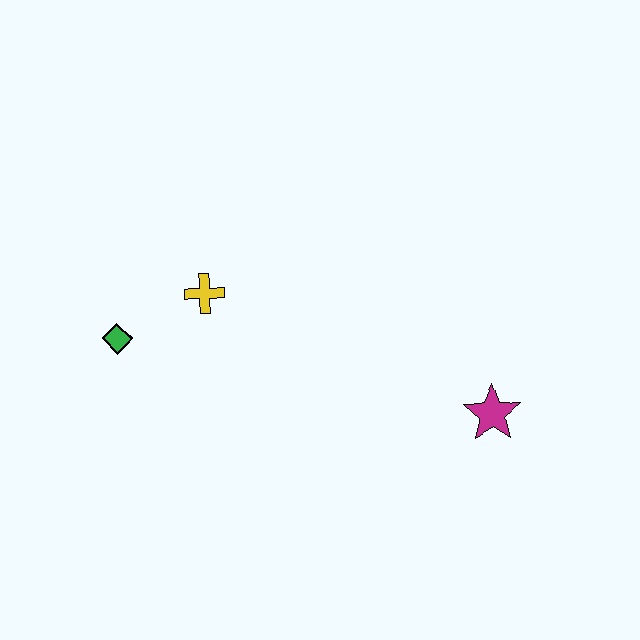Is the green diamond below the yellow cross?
Yes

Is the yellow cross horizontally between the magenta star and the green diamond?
Yes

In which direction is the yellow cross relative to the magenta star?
The yellow cross is to the left of the magenta star.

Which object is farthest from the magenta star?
The green diamond is farthest from the magenta star.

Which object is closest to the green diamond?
The yellow cross is closest to the green diamond.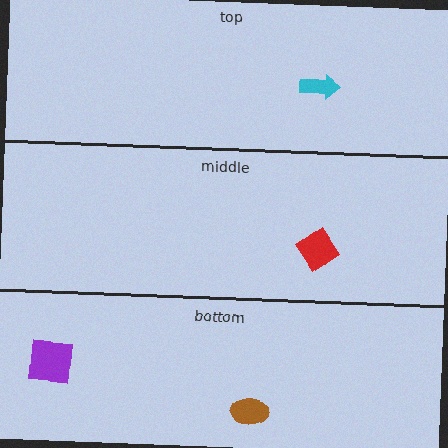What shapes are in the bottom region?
The brown ellipse, the purple square.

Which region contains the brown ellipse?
The bottom region.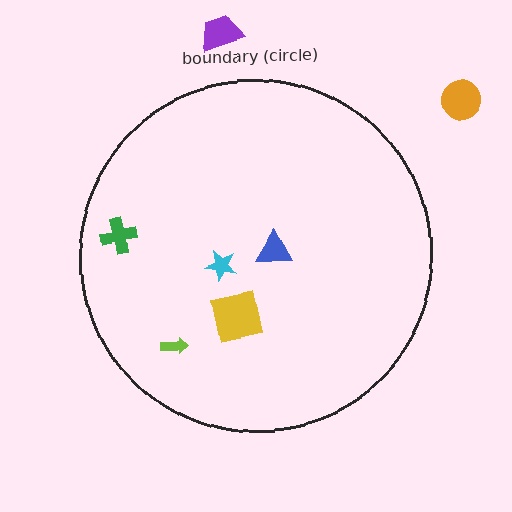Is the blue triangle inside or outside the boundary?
Inside.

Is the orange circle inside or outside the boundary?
Outside.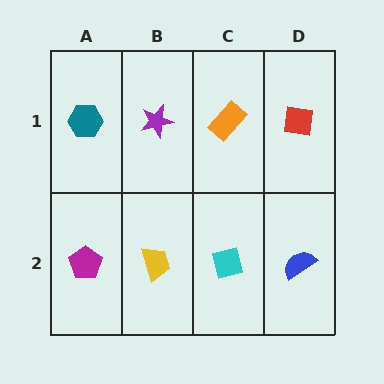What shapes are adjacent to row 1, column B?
A yellow trapezoid (row 2, column B), a teal hexagon (row 1, column A), an orange rectangle (row 1, column C).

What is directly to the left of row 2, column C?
A yellow trapezoid.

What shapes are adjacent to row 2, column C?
An orange rectangle (row 1, column C), a yellow trapezoid (row 2, column B), a blue semicircle (row 2, column D).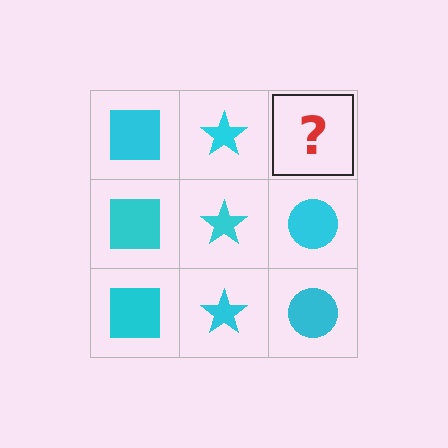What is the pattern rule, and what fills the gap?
The rule is that each column has a consistent shape. The gap should be filled with a cyan circle.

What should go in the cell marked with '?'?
The missing cell should contain a cyan circle.